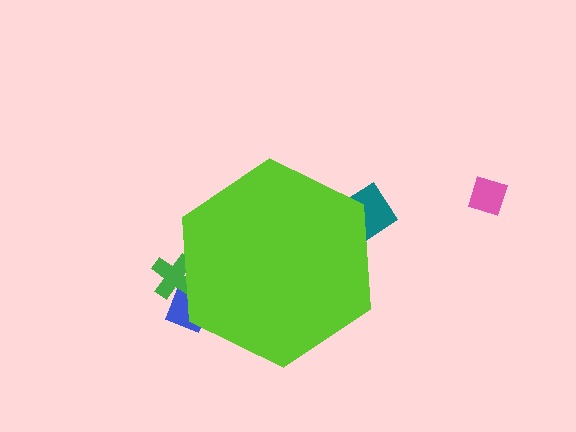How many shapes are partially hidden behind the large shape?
3 shapes are partially hidden.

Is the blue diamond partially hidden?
Yes, the blue diamond is partially hidden behind the lime hexagon.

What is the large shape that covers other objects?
A lime hexagon.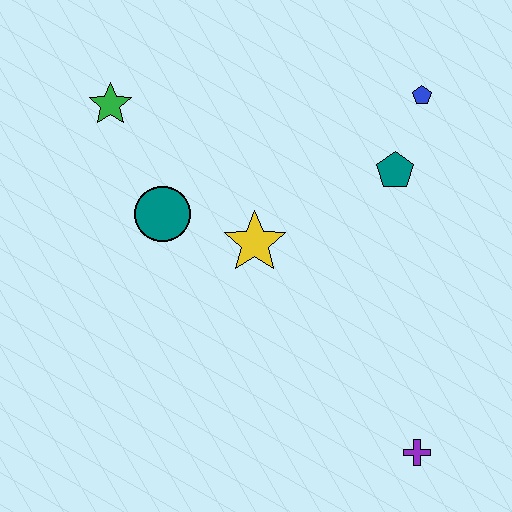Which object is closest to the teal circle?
The yellow star is closest to the teal circle.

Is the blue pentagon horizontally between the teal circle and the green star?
No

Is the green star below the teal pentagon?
No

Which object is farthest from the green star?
The purple cross is farthest from the green star.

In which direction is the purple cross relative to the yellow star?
The purple cross is below the yellow star.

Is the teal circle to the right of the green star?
Yes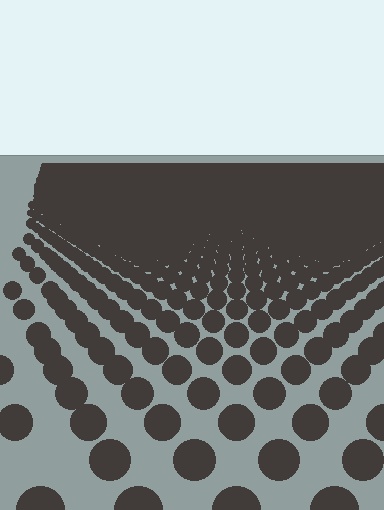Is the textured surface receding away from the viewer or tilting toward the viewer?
The surface is receding away from the viewer. Texture elements get smaller and denser toward the top.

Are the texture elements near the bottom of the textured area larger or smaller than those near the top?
Larger. Near the bottom, elements are closer to the viewer and appear at a bigger on-screen size.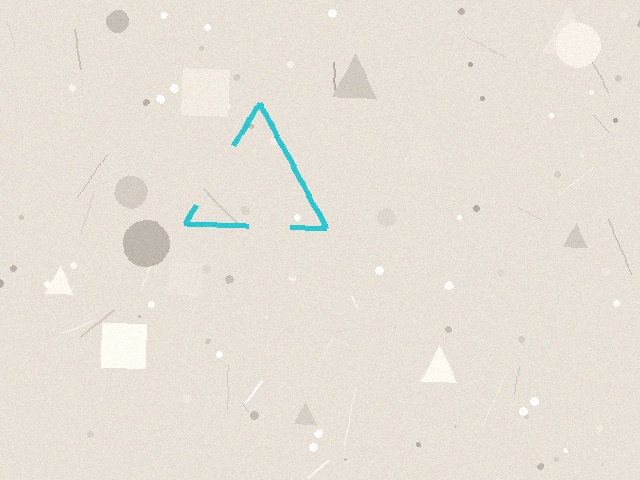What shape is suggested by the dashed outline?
The dashed outline suggests a triangle.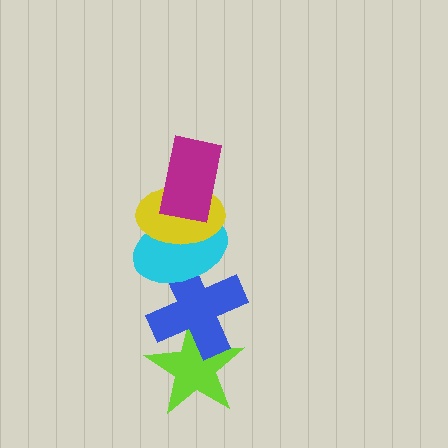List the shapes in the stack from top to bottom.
From top to bottom: the magenta rectangle, the yellow ellipse, the cyan ellipse, the blue cross, the lime star.